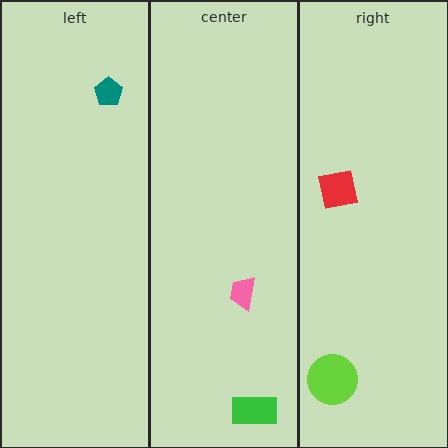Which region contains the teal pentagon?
The left region.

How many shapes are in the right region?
2.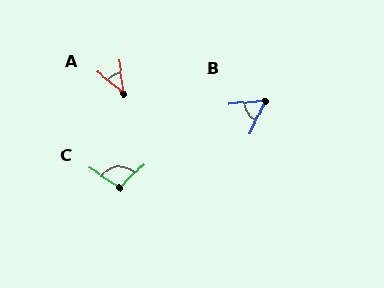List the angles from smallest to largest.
A (43°), B (60°), C (104°).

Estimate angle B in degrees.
Approximately 60 degrees.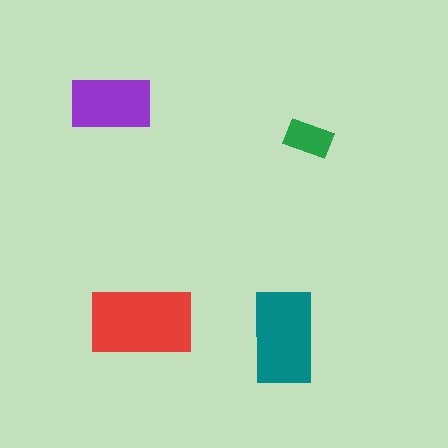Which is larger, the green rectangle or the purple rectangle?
The purple one.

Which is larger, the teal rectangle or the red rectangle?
The red one.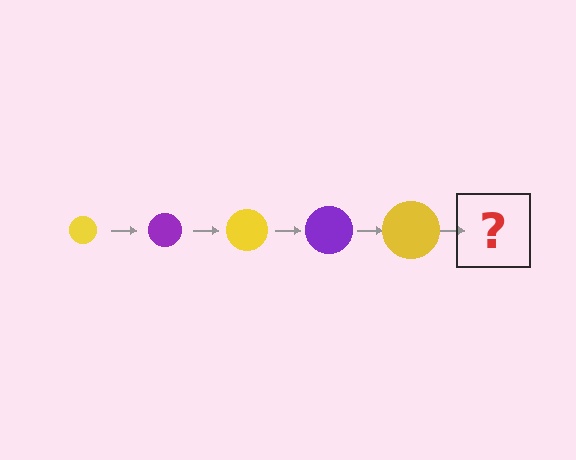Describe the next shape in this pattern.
It should be a purple circle, larger than the previous one.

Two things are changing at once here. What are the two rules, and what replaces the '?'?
The two rules are that the circle grows larger each step and the color cycles through yellow and purple. The '?' should be a purple circle, larger than the previous one.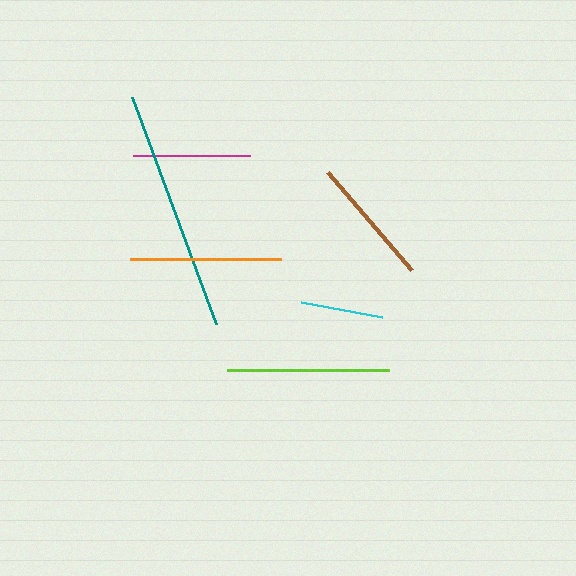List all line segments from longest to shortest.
From longest to shortest: teal, lime, orange, brown, magenta, cyan.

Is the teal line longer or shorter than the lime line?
The teal line is longer than the lime line.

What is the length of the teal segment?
The teal segment is approximately 242 pixels long.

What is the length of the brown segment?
The brown segment is approximately 129 pixels long.